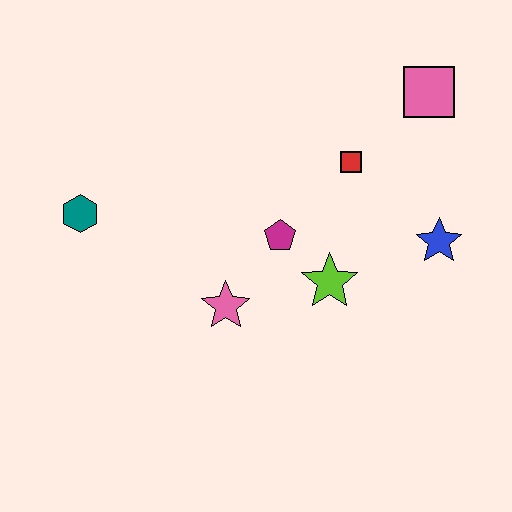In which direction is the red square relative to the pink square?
The red square is to the left of the pink square.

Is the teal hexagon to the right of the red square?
No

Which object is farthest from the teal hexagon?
The pink square is farthest from the teal hexagon.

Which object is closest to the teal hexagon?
The pink star is closest to the teal hexagon.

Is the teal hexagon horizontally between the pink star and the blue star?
No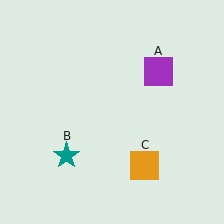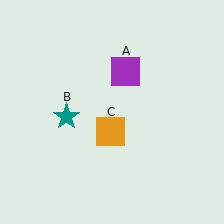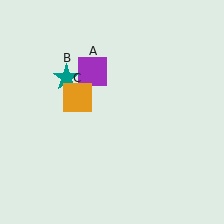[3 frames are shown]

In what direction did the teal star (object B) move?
The teal star (object B) moved up.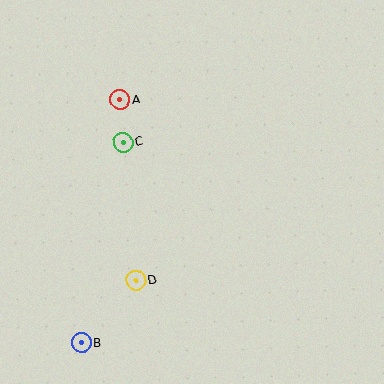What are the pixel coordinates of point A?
Point A is at (120, 100).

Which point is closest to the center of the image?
Point C at (123, 142) is closest to the center.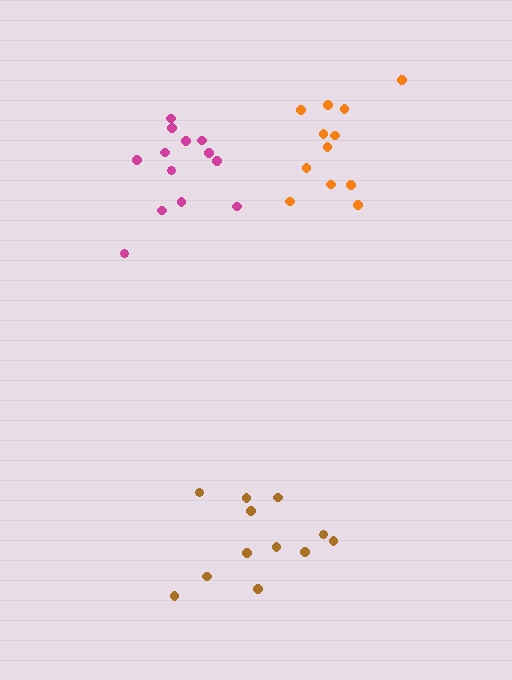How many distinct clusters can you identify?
There are 3 distinct clusters.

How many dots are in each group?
Group 1: 12 dots, Group 2: 12 dots, Group 3: 13 dots (37 total).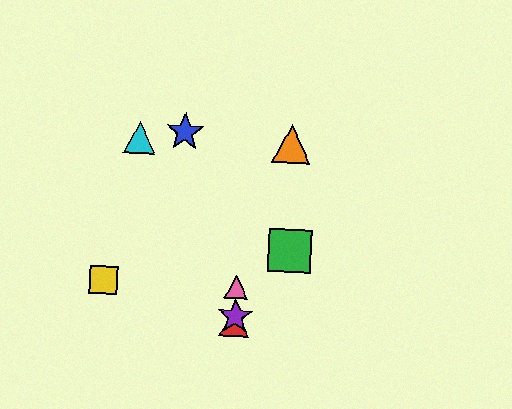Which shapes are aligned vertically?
The red triangle, the purple star, the pink triangle are aligned vertically.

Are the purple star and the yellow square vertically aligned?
No, the purple star is at x≈235 and the yellow square is at x≈103.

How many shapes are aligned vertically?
3 shapes (the red triangle, the purple star, the pink triangle) are aligned vertically.